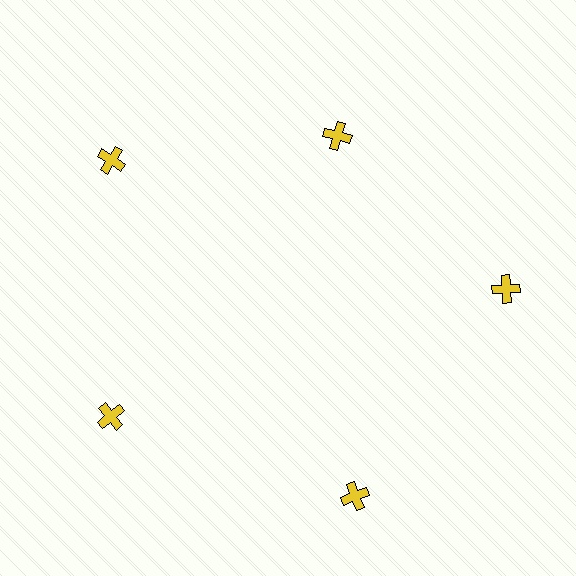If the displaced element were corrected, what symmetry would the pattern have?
It would have 5-fold rotational symmetry — the pattern would map onto itself every 72 degrees.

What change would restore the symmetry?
The symmetry would be restored by moving it outward, back onto the ring so that all 5 crosses sit at equal angles and equal distance from the center.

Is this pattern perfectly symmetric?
No. The 5 yellow crosses are arranged in a ring, but one element near the 1 o'clock position is pulled inward toward the center, breaking the 5-fold rotational symmetry.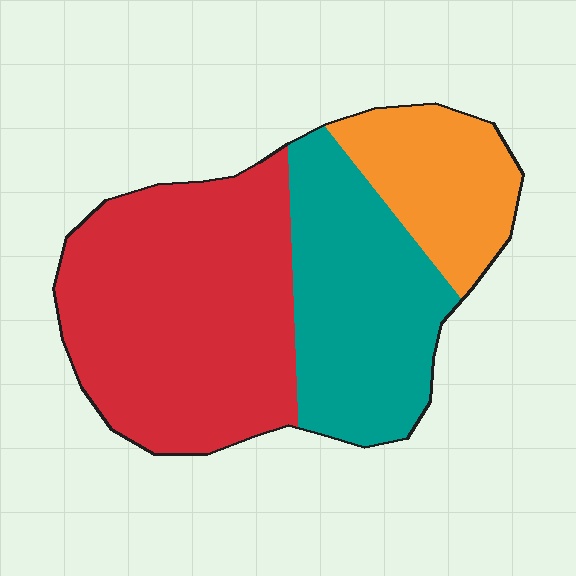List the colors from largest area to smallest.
From largest to smallest: red, teal, orange.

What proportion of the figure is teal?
Teal takes up between a quarter and a half of the figure.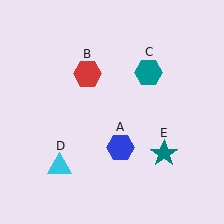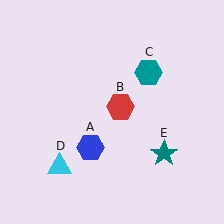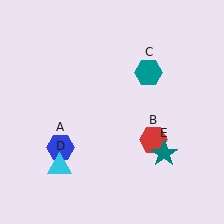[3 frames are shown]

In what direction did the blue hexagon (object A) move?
The blue hexagon (object A) moved left.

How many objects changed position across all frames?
2 objects changed position: blue hexagon (object A), red hexagon (object B).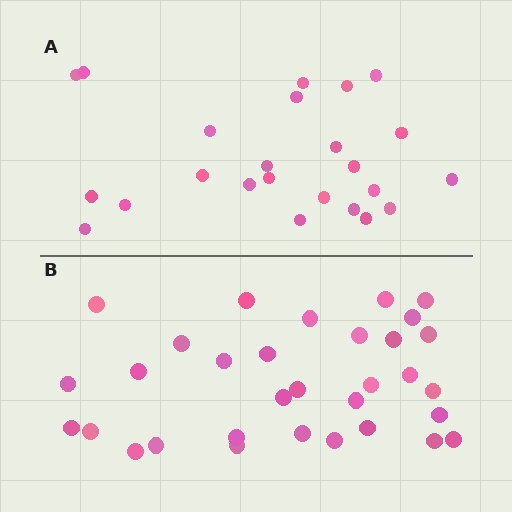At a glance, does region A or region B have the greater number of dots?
Region B (the bottom region) has more dots.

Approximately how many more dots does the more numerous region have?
Region B has roughly 8 or so more dots than region A.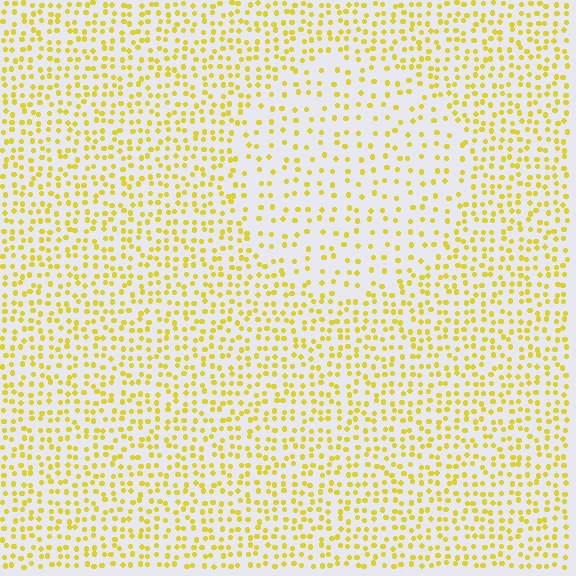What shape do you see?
I see a circle.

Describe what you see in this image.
The image contains small yellow elements arranged at two different densities. A circle-shaped region is visible where the elements are less densely packed than the surrounding area.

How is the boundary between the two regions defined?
The boundary is defined by a change in element density (approximately 1.9x ratio). All elements are the same color, size, and shape.